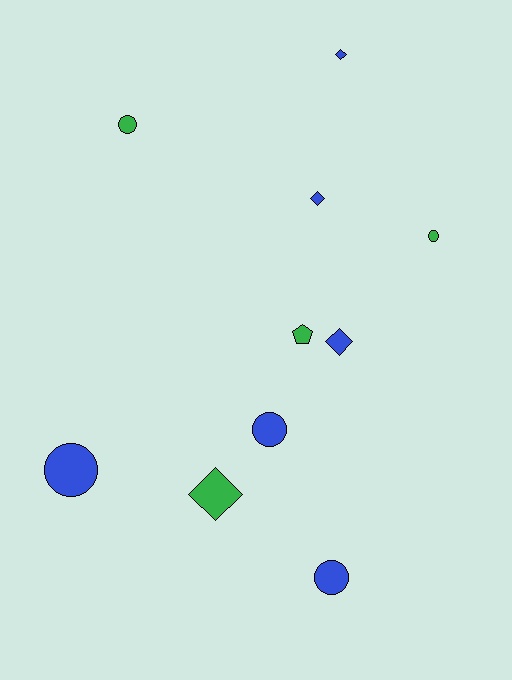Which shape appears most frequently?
Circle, with 5 objects.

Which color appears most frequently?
Blue, with 6 objects.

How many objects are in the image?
There are 10 objects.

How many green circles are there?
There are 2 green circles.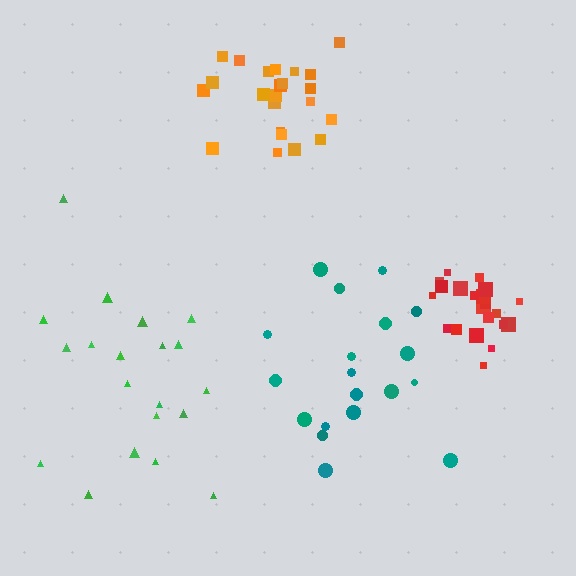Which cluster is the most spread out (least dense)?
Teal.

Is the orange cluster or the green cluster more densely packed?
Orange.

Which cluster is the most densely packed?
Red.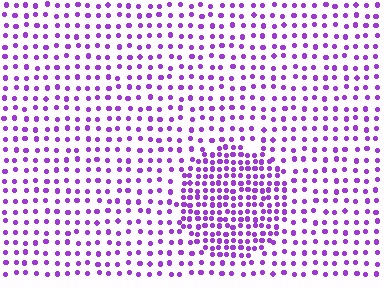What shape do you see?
I see a circle.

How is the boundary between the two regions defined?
The boundary is defined by a change in element density (approximately 2.1x ratio). All elements are the same color, size, and shape.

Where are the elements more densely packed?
The elements are more densely packed inside the circle boundary.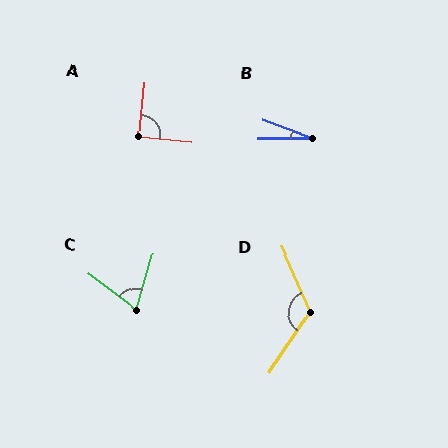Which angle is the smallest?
B, at approximately 20 degrees.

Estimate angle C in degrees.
Approximately 70 degrees.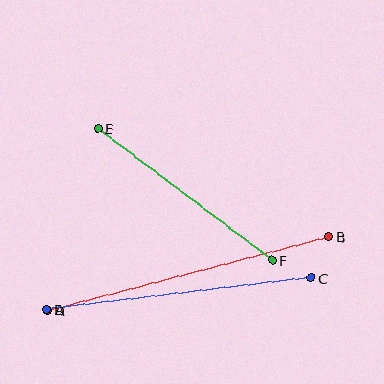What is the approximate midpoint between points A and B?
The midpoint is at approximately (188, 274) pixels.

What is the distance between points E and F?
The distance is approximately 218 pixels.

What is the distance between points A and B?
The distance is approximately 291 pixels.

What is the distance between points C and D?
The distance is approximately 267 pixels.